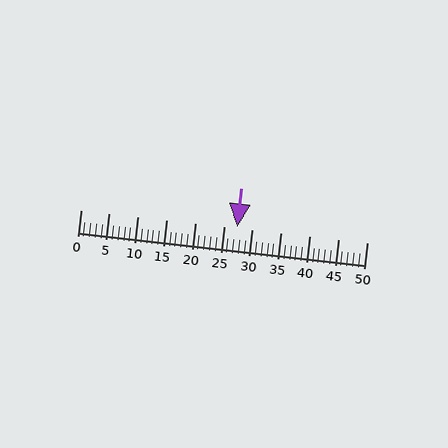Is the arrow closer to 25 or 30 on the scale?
The arrow is closer to 25.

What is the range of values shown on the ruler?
The ruler shows values from 0 to 50.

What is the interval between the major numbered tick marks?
The major tick marks are spaced 5 units apart.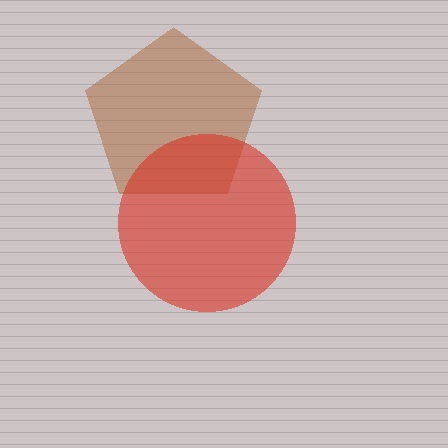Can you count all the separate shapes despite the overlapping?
Yes, there are 2 separate shapes.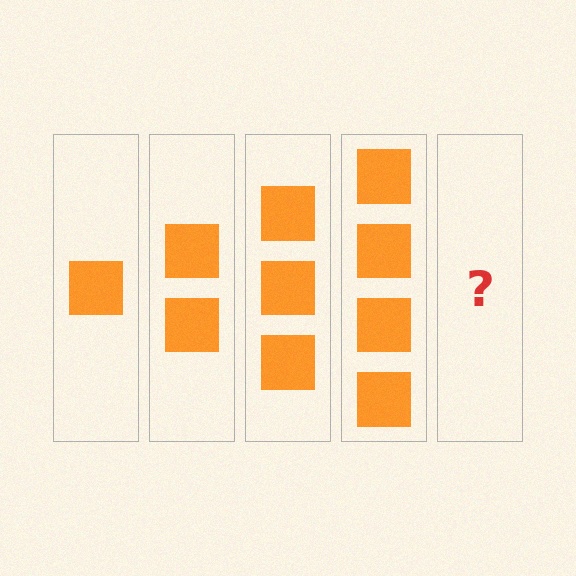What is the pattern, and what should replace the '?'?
The pattern is that each step adds one more square. The '?' should be 5 squares.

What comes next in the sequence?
The next element should be 5 squares.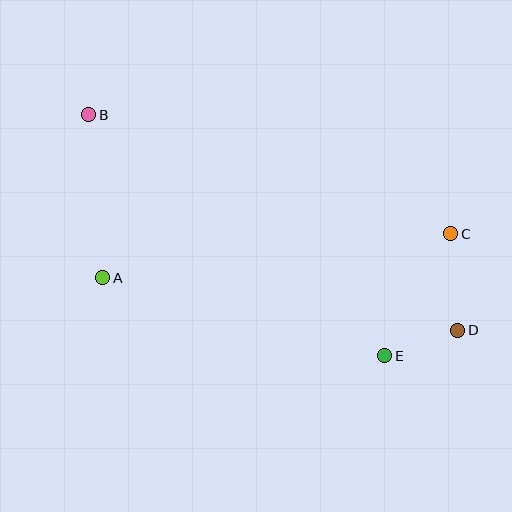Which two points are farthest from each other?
Points B and D are farthest from each other.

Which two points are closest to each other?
Points D and E are closest to each other.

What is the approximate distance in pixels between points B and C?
The distance between B and C is approximately 381 pixels.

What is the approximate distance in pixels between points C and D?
The distance between C and D is approximately 97 pixels.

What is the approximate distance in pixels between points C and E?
The distance between C and E is approximately 138 pixels.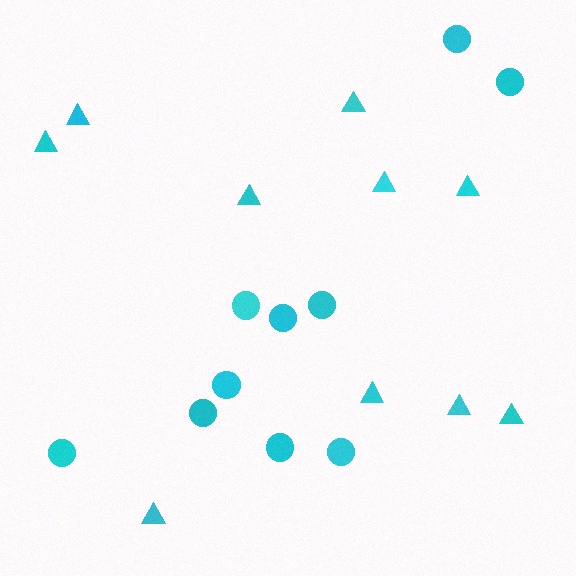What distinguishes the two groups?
There are 2 groups: one group of circles (10) and one group of triangles (10).